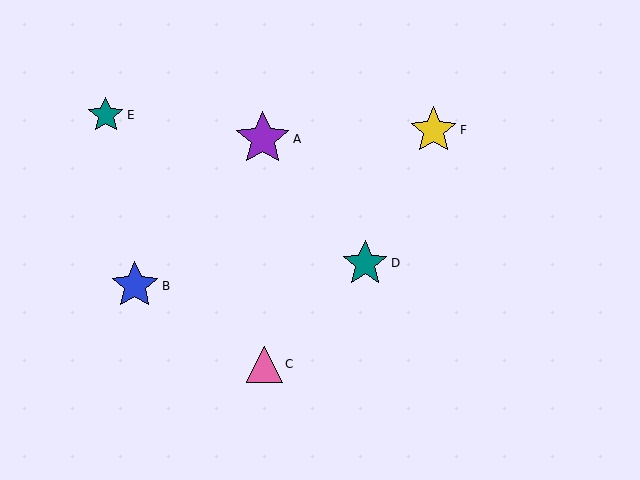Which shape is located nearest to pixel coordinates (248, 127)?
The purple star (labeled A) at (263, 139) is nearest to that location.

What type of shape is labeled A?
Shape A is a purple star.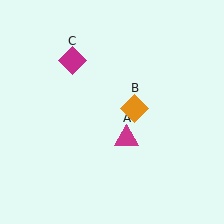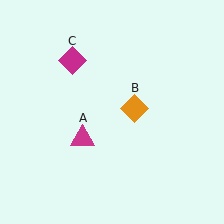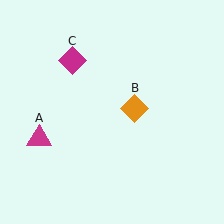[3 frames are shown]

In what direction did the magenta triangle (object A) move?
The magenta triangle (object A) moved left.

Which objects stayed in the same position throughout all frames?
Orange diamond (object B) and magenta diamond (object C) remained stationary.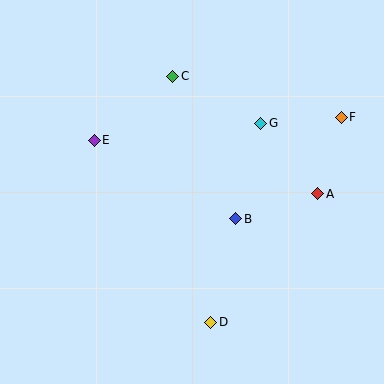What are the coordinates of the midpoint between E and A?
The midpoint between E and A is at (206, 167).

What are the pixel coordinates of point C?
Point C is at (173, 76).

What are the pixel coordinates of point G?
Point G is at (261, 123).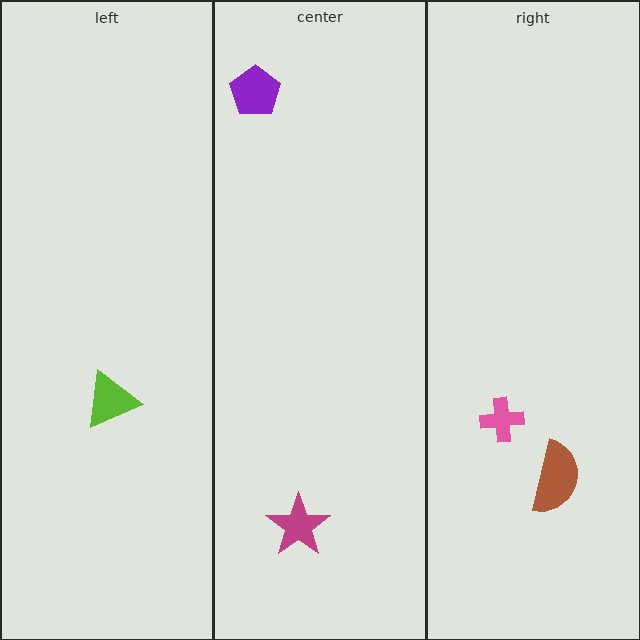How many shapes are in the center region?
2.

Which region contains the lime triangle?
The left region.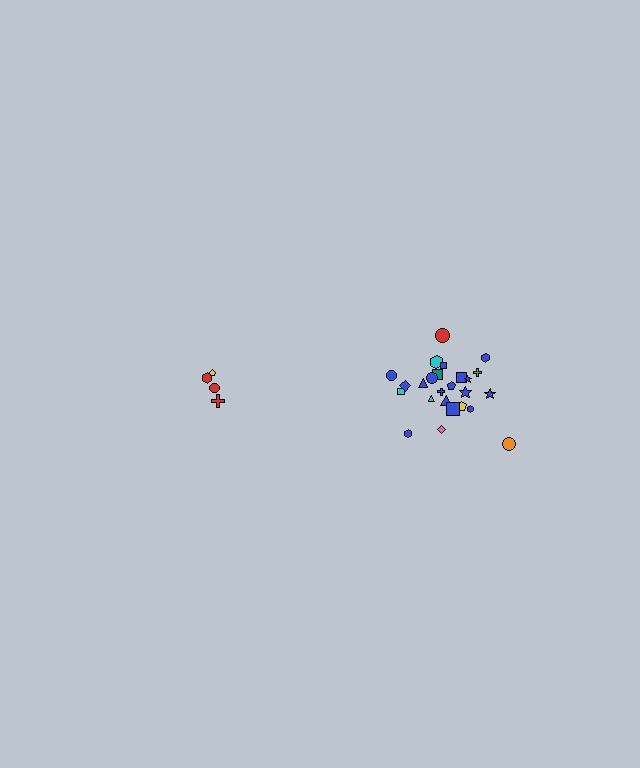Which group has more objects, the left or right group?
The right group.